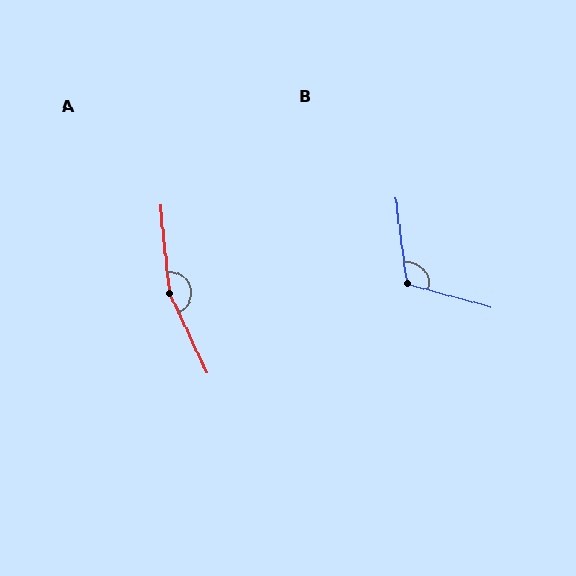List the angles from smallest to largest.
B (113°), A (160°).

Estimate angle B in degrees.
Approximately 113 degrees.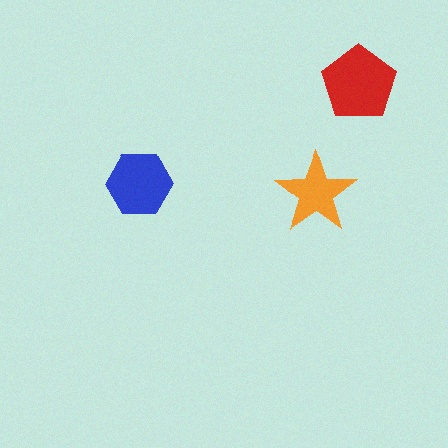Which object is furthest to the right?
The red pentagon is rightmost.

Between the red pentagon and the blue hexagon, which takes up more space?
The red pentagon.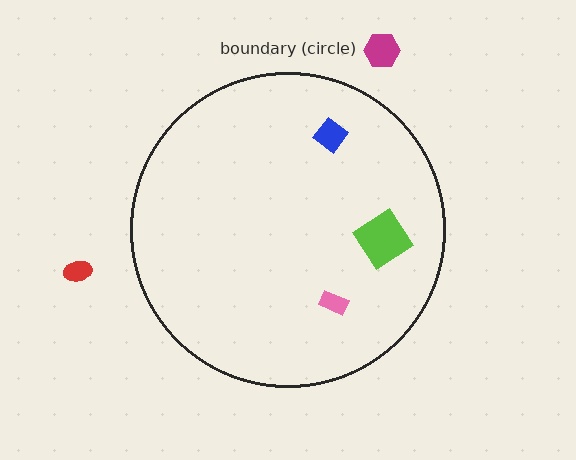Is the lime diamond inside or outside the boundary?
Inside.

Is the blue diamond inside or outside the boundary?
Inside.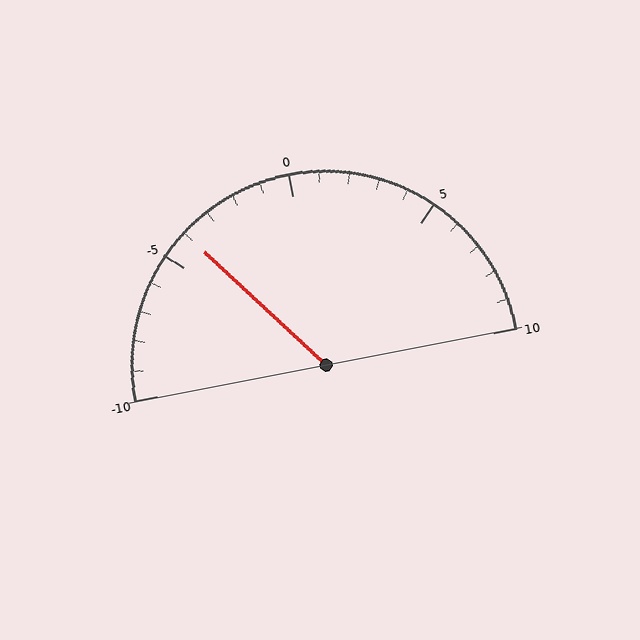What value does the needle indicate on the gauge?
The needle indicates approximately -4.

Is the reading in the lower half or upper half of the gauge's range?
The reading is in the lower half of the range (-10 to 10).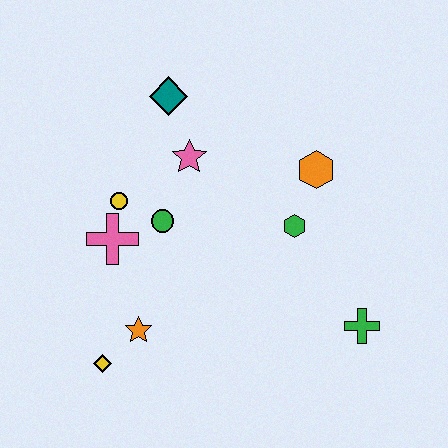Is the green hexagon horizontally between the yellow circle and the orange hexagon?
Yes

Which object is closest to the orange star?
The yellow diamond is closest to the orange star.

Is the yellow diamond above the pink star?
No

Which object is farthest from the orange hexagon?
The yellow diamond is farthest from the orange hexagon.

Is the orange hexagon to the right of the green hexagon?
Yes